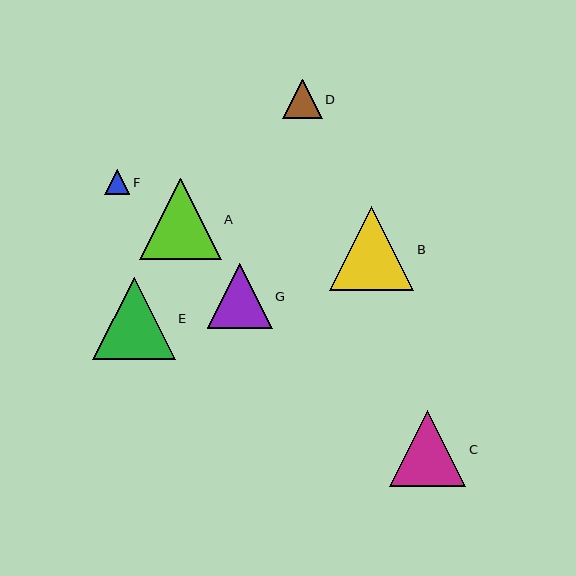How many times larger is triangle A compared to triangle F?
Triangle A is approximately 3.3 times the size of triangle F.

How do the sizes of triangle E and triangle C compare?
Triangle E and triangle C are approximately the same size.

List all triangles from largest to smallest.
From largest to smallest: B, E, A, C, G, D, F.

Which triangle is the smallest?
Triangle F is the smallest with a size of approximately 25 pixels.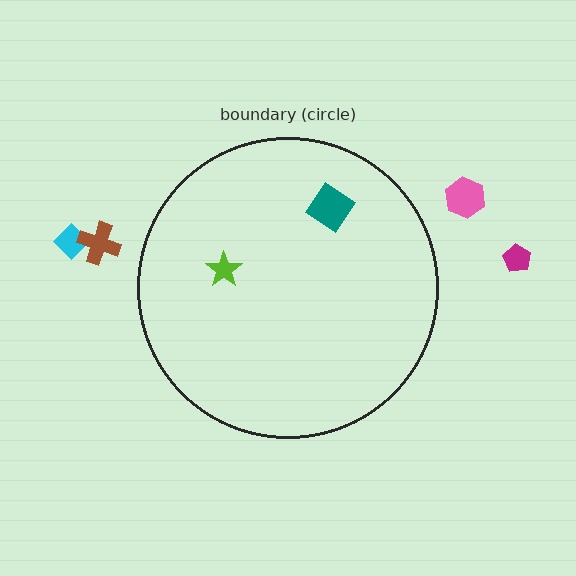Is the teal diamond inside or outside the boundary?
Inside.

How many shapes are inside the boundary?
2 inside, 4 outside.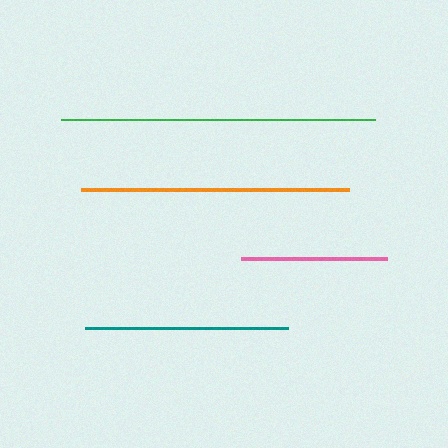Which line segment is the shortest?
The pink line is the shortest at approximately 146 pixels.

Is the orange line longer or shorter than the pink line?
The orange line is longer than the pink line.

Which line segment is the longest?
The green line is the longest at approximately 314 pixels.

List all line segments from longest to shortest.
From longest to shortest: green, orange, teal, pink.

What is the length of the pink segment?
The pink segment is approximately 146 pixels long.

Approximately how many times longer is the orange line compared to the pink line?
The orange line is approximately 1.8 times the length of the pink line.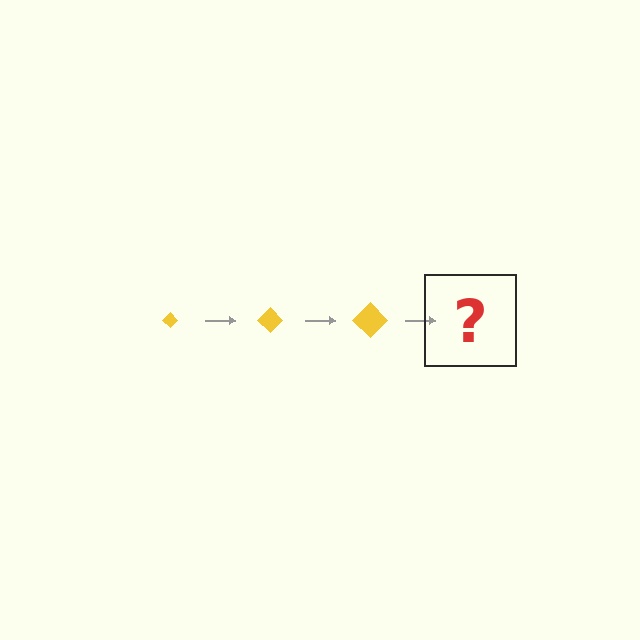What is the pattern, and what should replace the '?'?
The pattern is that the diamond gets progressively larger each step. The '?' should be a yellow diamond, larger than the previous one.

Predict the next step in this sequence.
The next step is a yellow diamond, larger than the previous one.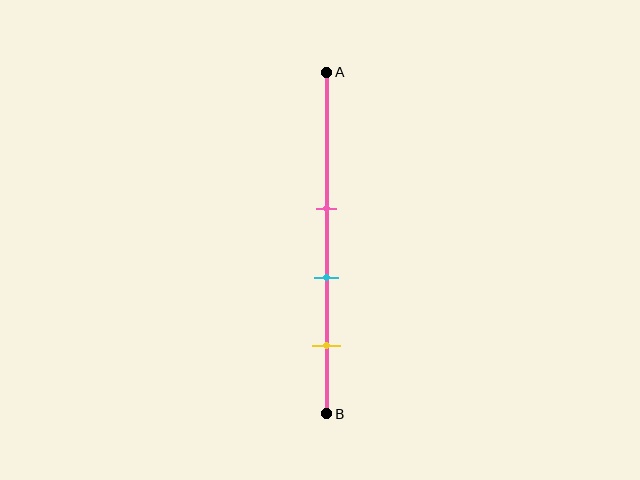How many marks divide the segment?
There are 3 marks dividing the segment.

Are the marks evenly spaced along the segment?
Yes, the marks are approximately evenly spaced.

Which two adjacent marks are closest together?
The pink and cyan marks are the closest adjacent pair.